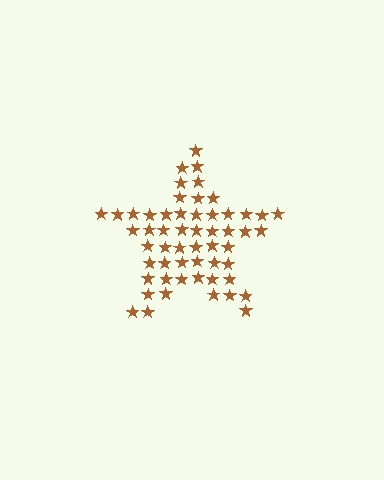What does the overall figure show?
The overall figure shows a star.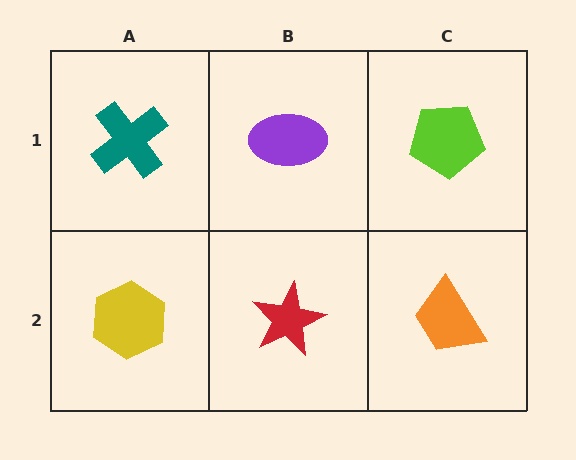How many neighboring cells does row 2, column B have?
3.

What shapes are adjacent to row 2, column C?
A lime pentagon (row 1, column C), a red star (row 2, column B).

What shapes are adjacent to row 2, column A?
A teal cross (row 1, column A), a red star (row 2, column B).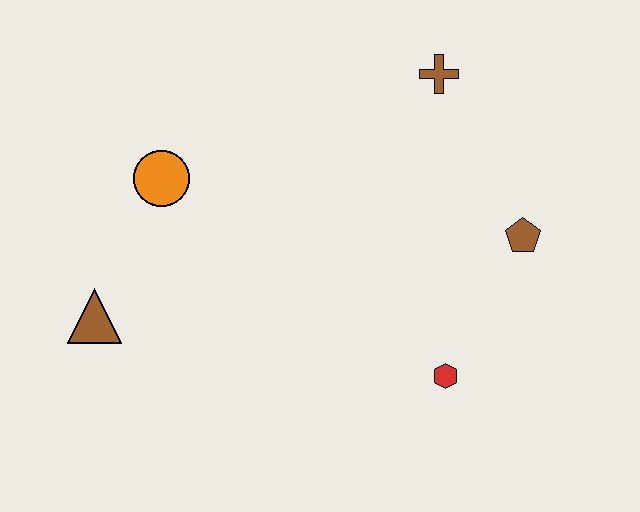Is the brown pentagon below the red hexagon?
No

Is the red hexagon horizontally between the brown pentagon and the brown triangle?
Yes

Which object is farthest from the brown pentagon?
The brown triangle is farthest from the brown pentagon.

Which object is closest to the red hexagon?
The brown pentagon is closest to the red hexagon.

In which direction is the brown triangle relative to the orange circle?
The brown triangle is below the orange circle.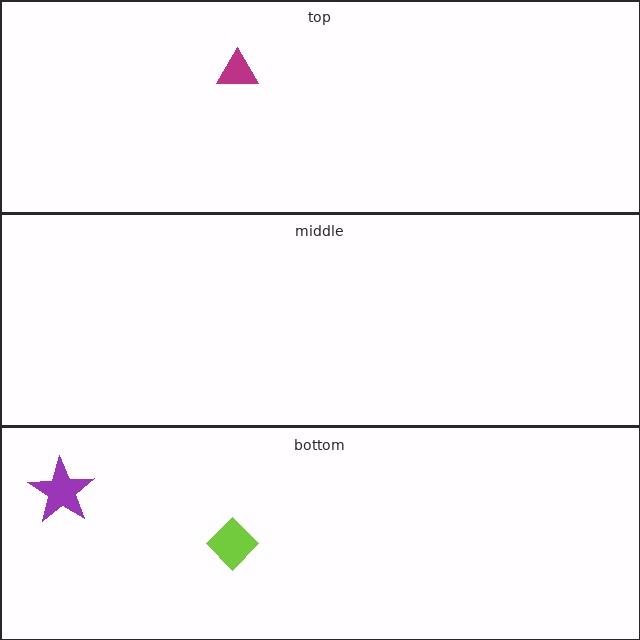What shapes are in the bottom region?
The purple star, the lime diamond.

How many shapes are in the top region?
1.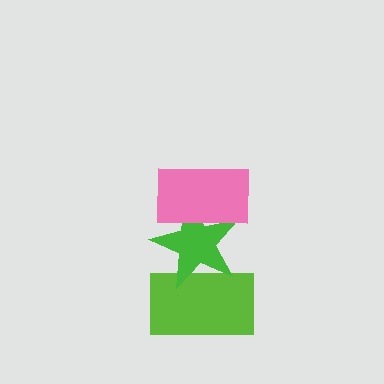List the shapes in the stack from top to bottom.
From top to bottom: the pink rectangle, the green star, the lime rectangle.